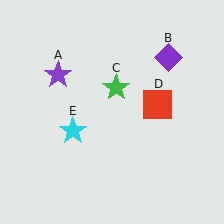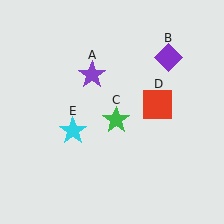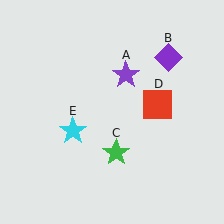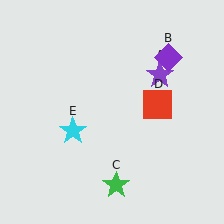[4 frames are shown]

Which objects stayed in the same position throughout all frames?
Purple diamond (object B) and red square (object D) and cyan star (object E) remained stationary.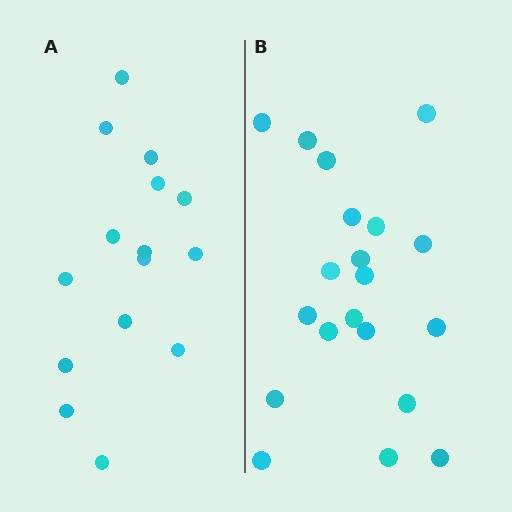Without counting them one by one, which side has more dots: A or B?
Region B (the right region) has more dots.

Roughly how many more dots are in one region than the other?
Region B has about 5 more dots than region A.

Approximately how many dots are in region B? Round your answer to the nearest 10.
About 20 dots.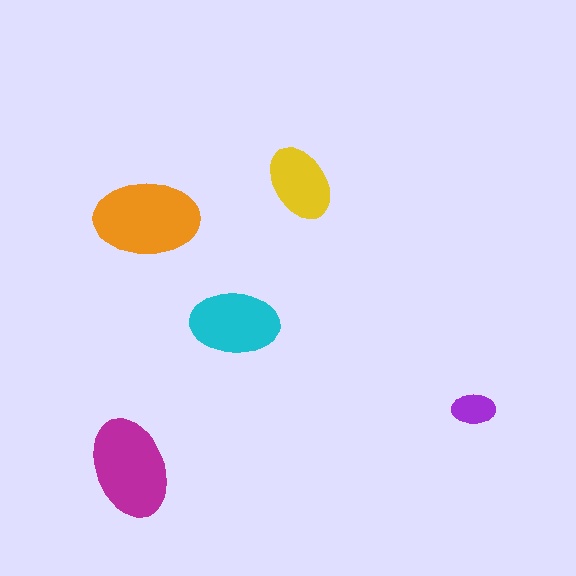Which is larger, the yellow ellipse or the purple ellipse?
The yellow one.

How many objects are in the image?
There are 5 objects in the image.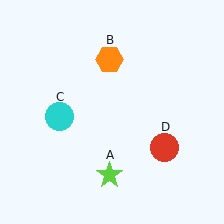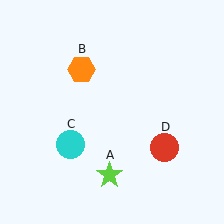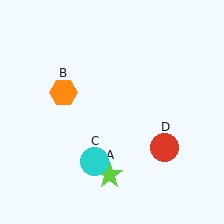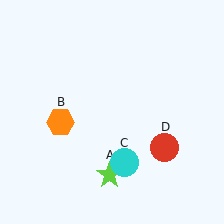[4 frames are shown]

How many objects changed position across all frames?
2 objects changed position: orange hexagon (object B), cyan circle (object C).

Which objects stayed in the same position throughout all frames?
Lime star (object A) and red circle (object D) remained stationary.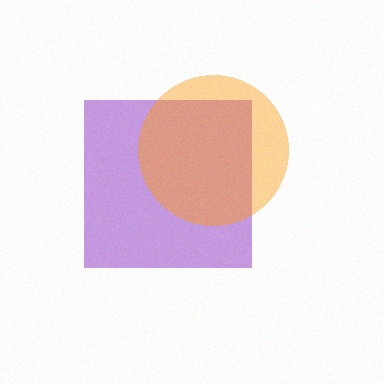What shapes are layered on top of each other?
The layered shapes are: a purple square, an orange circle.